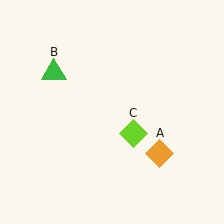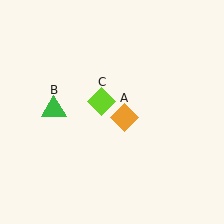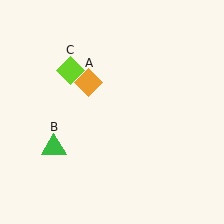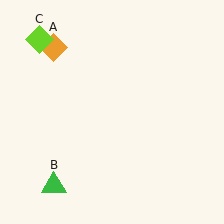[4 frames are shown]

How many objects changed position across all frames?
3 objects changed position: orange diamond (object A), green triangle (object B), lime diamond (object C).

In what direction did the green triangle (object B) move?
The green triangle (object B) moved down.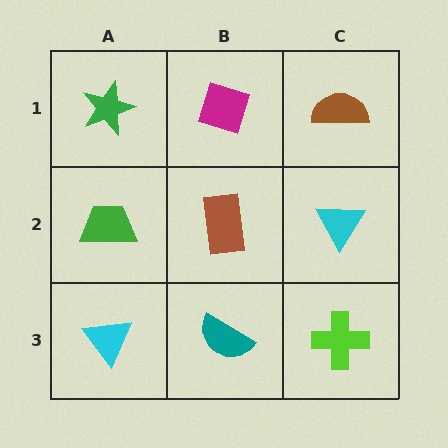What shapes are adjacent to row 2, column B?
A magenta diamond (row 1, column B), a teal semicircle (row 3, column B), a green trapezoid (row 2, column A), a cyan triangle (row 2, column C).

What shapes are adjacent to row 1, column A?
A green trapezoid (row 2, column A), a magenta diamond (row 1, column B).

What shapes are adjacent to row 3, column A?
A green trapezoid (row 2, column A), a teal semicircle (row 3, column B).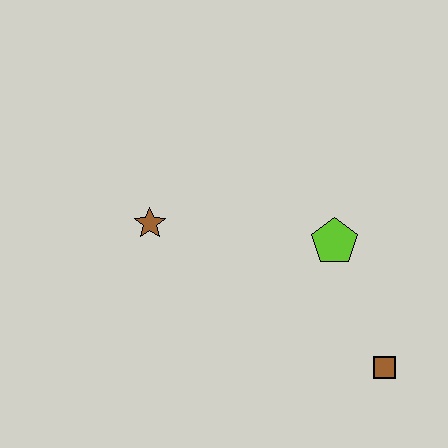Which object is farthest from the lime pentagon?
The brown star is farthest from the lime pentagon.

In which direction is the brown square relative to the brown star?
The brown square is to the right of the brown star.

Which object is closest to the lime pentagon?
The brown square is closest to the lime pentagon.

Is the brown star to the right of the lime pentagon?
No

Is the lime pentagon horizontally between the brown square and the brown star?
Yes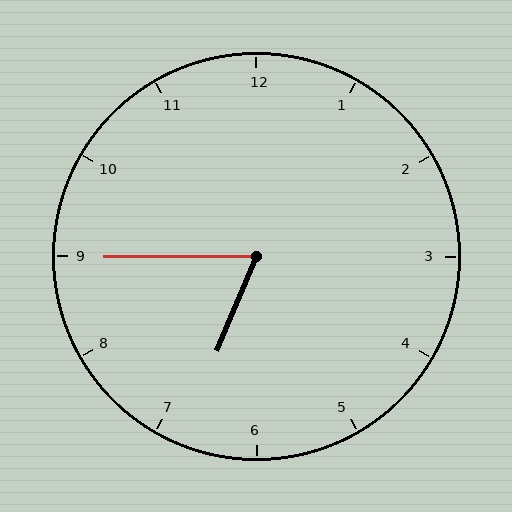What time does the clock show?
6:45.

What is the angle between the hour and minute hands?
Approximately 68 degrees.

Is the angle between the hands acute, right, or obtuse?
It is acute.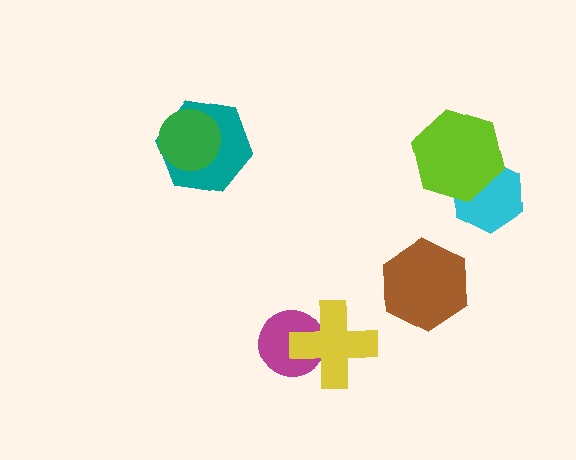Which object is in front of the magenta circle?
The yellow cross is in front of the magenta circle.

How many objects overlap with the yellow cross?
1 object overlaps with the yellow cross.